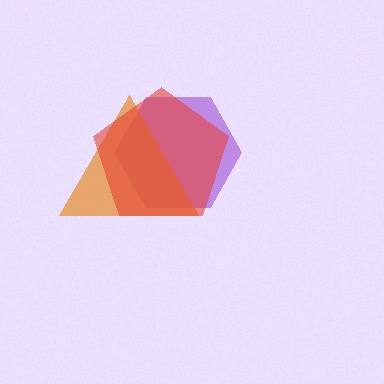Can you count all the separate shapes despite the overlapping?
Yes, there are 3 separate shapes.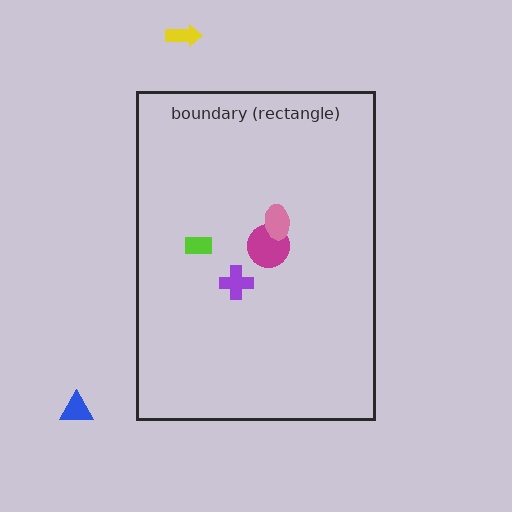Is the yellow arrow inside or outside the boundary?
Outside.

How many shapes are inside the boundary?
4 inside, 2 outside.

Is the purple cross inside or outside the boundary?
Inside.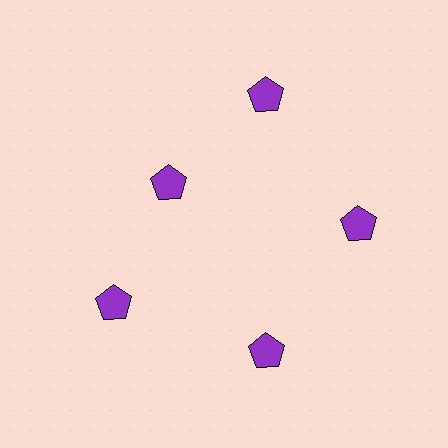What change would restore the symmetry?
The symmetry would be restored by moving it outward, back onto the ring so that all 5 pentagons sit at equal angles and equal distance from the center.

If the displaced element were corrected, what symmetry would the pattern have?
It would have 5-fold rotational symmetry — the pattern would map onto itself every 72 degrees.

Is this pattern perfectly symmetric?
No. The 5 purple pentagons are arranged in a ring, but one element near the 10 o'clock position is pulled inward toward the center, breaking the 5-fold rotational symmetry.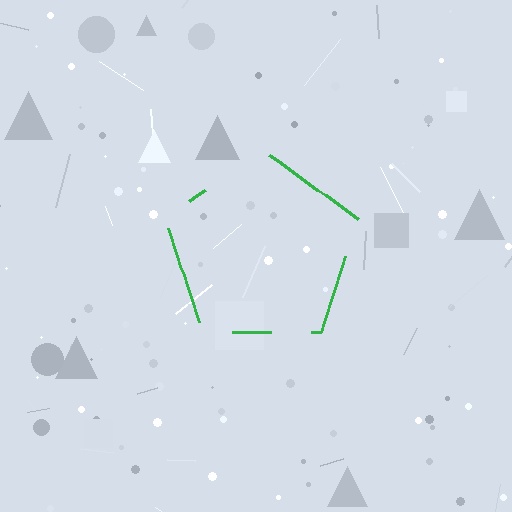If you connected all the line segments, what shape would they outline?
They would outline a pentagon.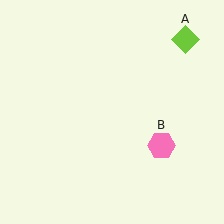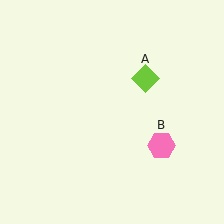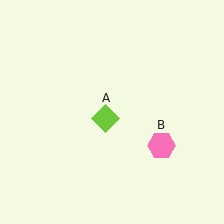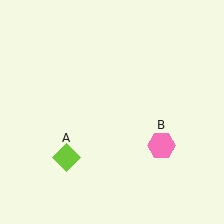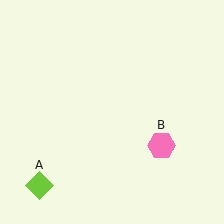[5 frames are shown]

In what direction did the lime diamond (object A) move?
The lime diamond (object A) moved down and to the left.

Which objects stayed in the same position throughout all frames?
Pink hexagon (object B) remained stationary.